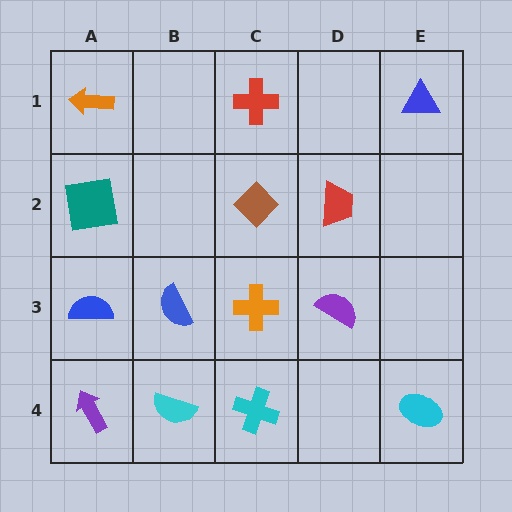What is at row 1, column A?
An orange arrow.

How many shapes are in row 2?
3 shapes.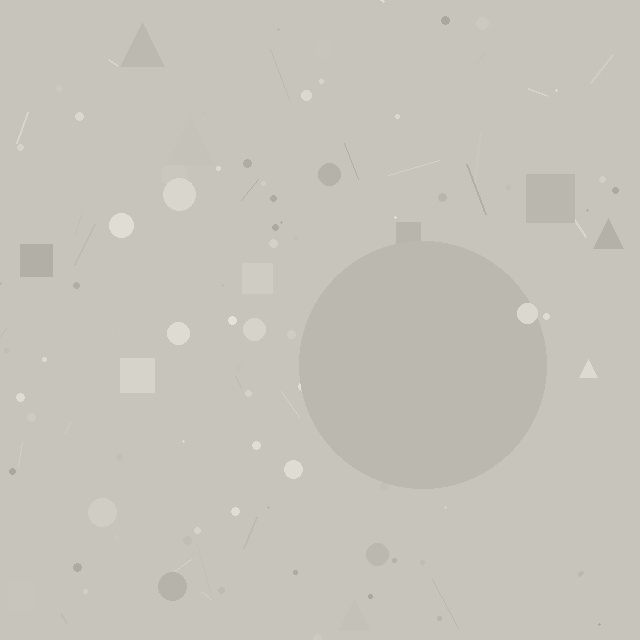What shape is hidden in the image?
A circle is hidden in the image.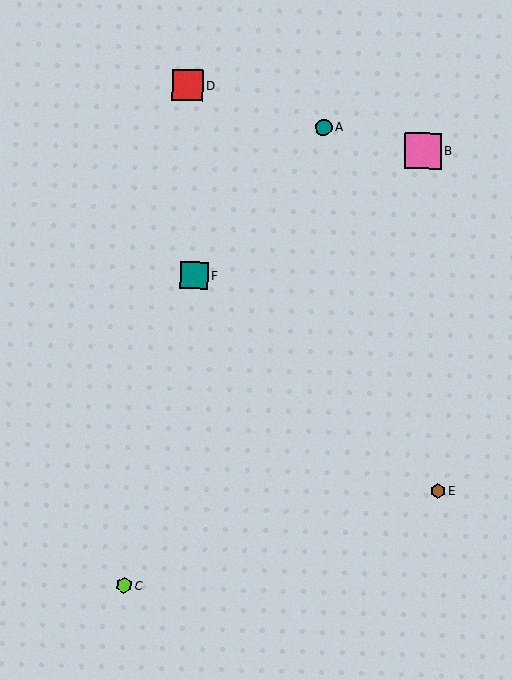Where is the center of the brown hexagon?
The center of the brown hexagon is at (438, 491).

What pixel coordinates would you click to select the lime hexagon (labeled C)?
Click at (124, 585) to select the lime hexagon C.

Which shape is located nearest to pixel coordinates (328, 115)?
The teal circle (labeled A) at (324, 127) is nearest to that location.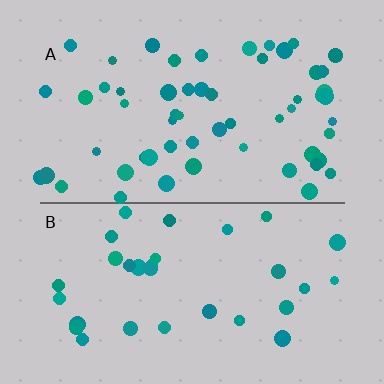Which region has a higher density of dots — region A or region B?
A (the top).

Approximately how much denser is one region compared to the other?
Approximately 1.8× — region A over region B.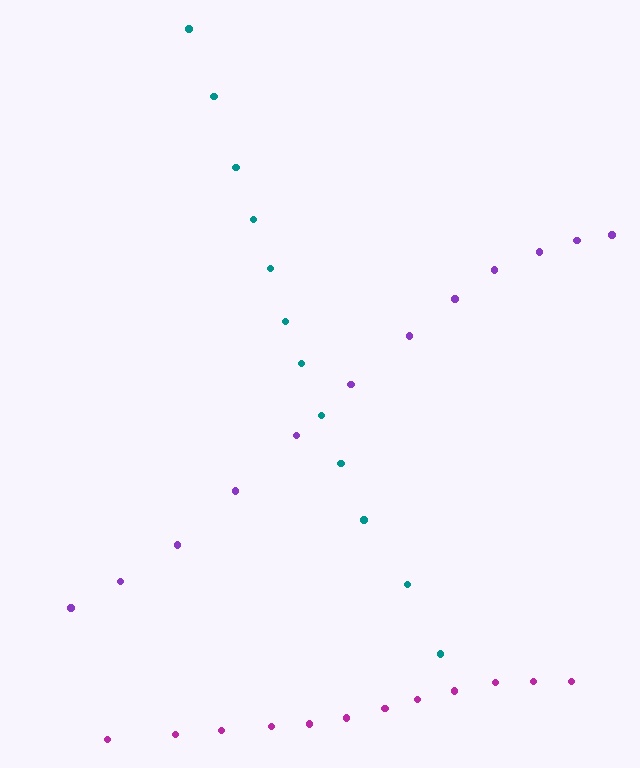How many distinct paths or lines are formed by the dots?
There are 3 distinct paths.